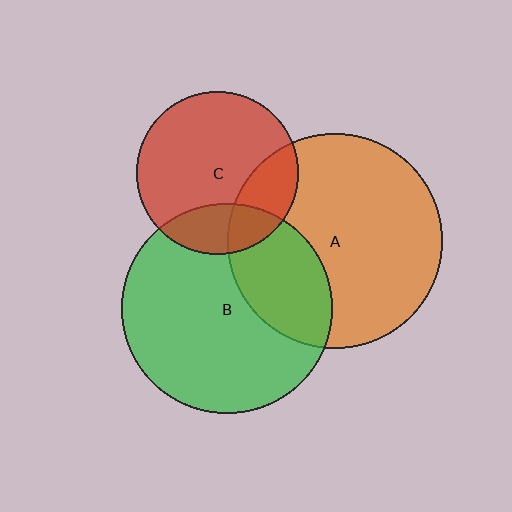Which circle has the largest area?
Circle A (orange).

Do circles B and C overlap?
Yes.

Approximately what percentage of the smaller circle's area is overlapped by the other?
Approximately 20%.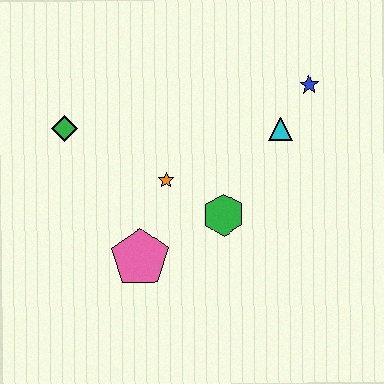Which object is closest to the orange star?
The green hexagon is closest to the orange star.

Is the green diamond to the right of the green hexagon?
No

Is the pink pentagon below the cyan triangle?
Yes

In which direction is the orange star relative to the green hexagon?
The orange star is to the left of the green hexagon.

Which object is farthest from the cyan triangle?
The green diamond is farthest from the cyan triangle.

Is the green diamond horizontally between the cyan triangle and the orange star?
No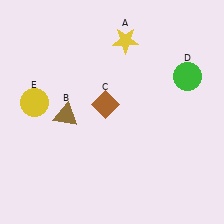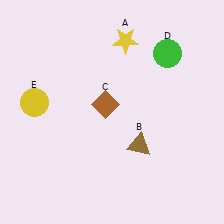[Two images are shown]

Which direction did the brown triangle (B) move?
The brown triangle (B) moved right.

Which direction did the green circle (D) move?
The green circle (D) moved up.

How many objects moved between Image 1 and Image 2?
2 objects moved between the two images.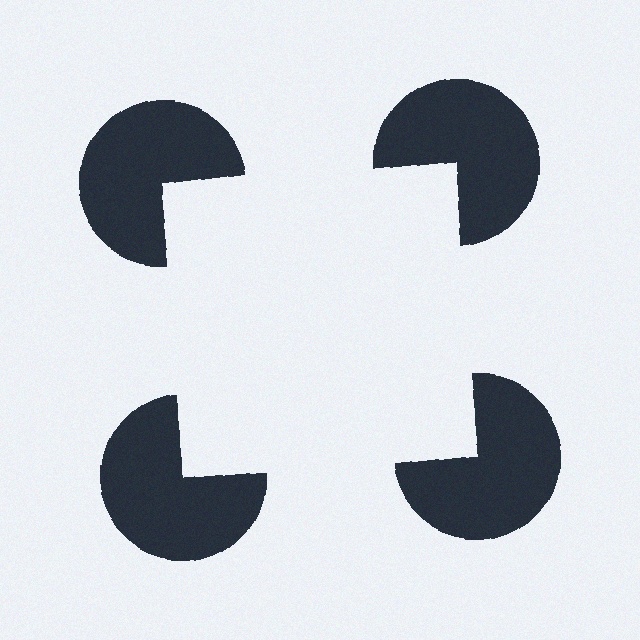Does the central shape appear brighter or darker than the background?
It typically appears slightly brighter than the background, even though no actual brightness change is drawn.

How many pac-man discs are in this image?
There are 4 — one at each vertex of the illusory square.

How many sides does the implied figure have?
4 sides.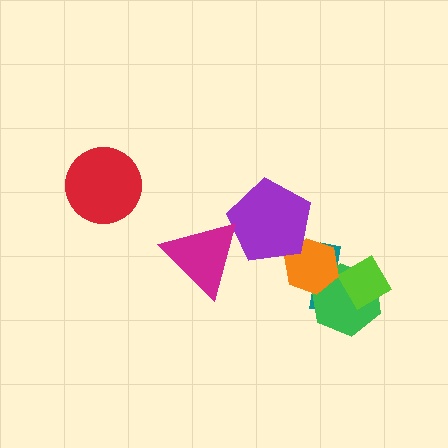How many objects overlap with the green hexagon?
3 objects overlap with the green hexagon.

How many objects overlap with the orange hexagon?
3 objects overlap with the orange hexagon.